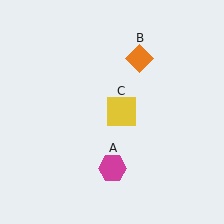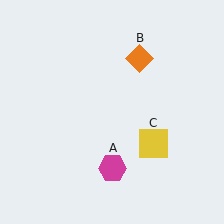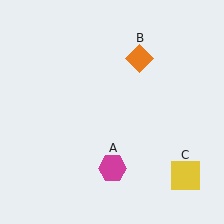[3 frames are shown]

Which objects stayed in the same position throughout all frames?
Magenta hexagon (object A) and orange diamond (object B) remained stationary.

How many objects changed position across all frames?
1 object changed position: yellow square (object C).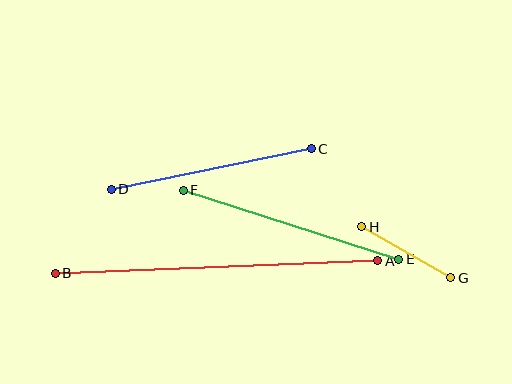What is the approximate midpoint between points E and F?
The midpoint is at approximately (291, 225) pixels.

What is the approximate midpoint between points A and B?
The midpoint is at approximately (216, 267) pixels.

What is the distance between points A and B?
The distance is approximately 323 pixels.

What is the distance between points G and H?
The distance is approximately 103 pixels.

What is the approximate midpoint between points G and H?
The midpoint is at approximately (406, 252) pixels.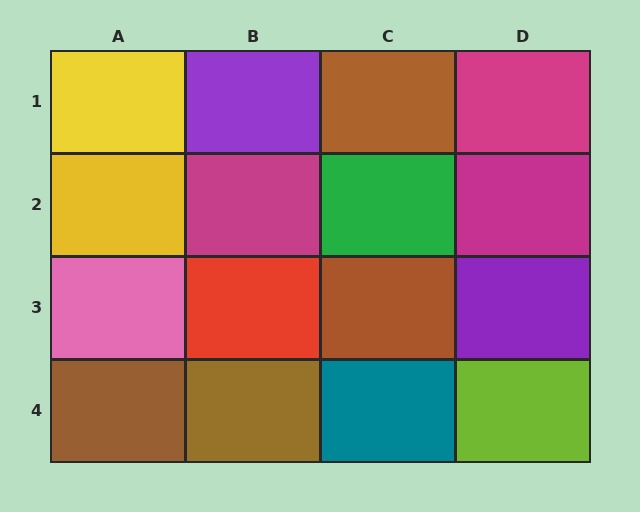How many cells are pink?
1 cell is pink.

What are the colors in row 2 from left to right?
Yellow, magenta, green, magenta.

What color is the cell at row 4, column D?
Lime.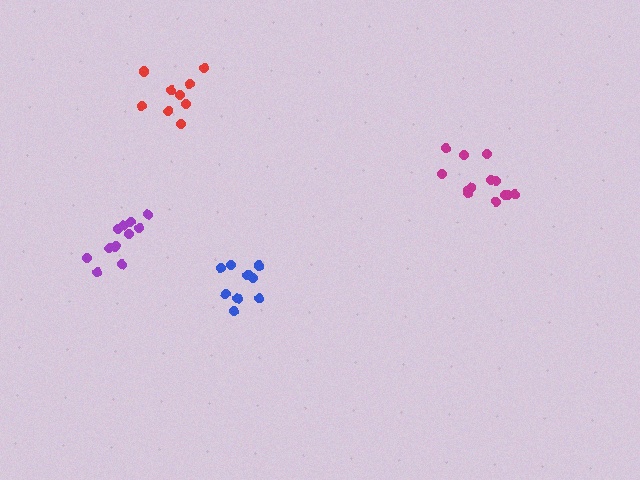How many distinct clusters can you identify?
There are 4 distinct clusters.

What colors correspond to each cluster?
The clusters are colored: purple, blue, magenta, red.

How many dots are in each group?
Group 1: 11 dots, Group 2: 9 dots, Group 3: 13 dots, Group 4: 9 dots (42 total).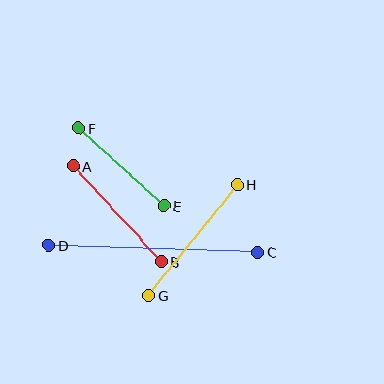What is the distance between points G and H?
The distance is approximately 142 pixels.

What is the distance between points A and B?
The distance is approximately 130 pixels.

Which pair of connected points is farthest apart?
Points C and D are farthest apart.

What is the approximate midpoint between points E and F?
The midpoint is at approximately (121, 167) pixels.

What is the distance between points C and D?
The distance is approximately 209 pixels.